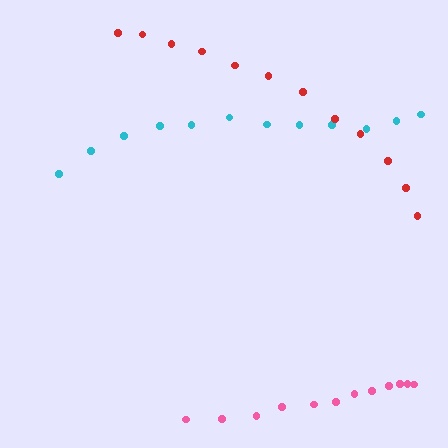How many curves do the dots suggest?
There are 3 distinct paths.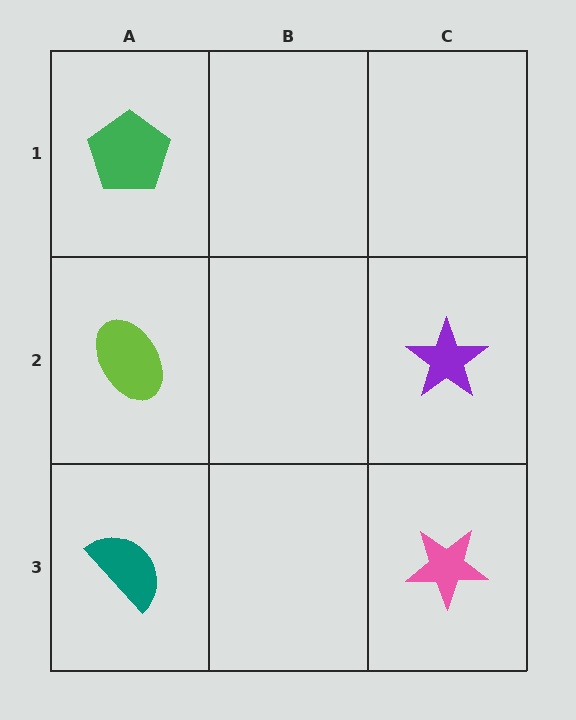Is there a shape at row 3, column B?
No, that cell is empty.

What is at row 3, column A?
A teal semicircle.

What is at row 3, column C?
A pink star.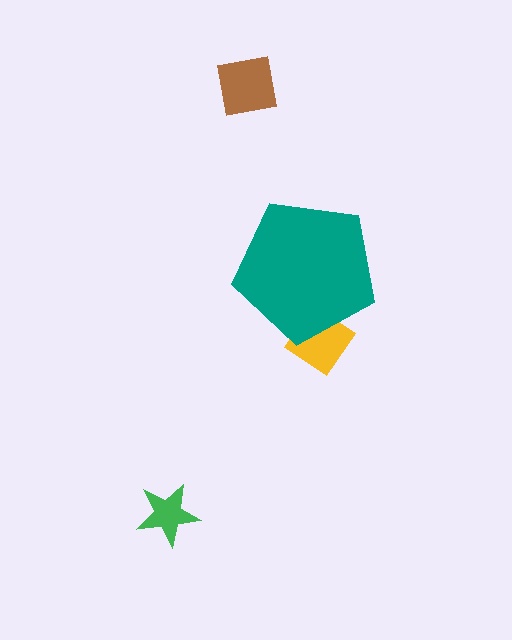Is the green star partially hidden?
No, the green star is fully visible.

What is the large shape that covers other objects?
A teal pentagon.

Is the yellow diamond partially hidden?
Yes, the yellow diamond is partially hidden behind the teal pentagon.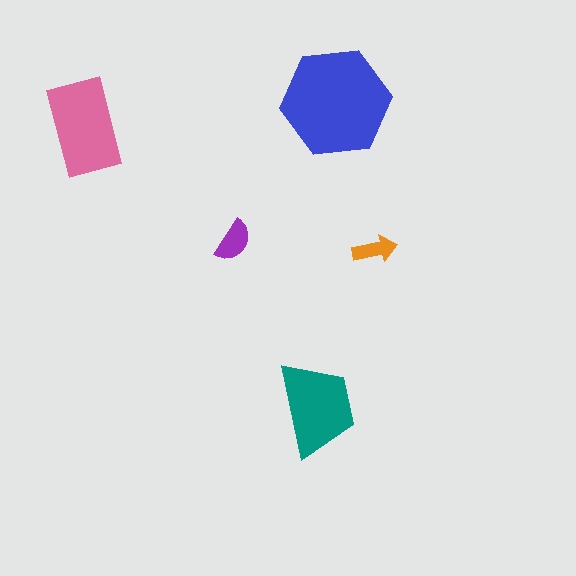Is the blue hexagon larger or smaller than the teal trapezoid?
Larger.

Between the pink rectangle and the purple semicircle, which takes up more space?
The pink rectangle.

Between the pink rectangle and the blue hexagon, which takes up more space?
The blue hexagon.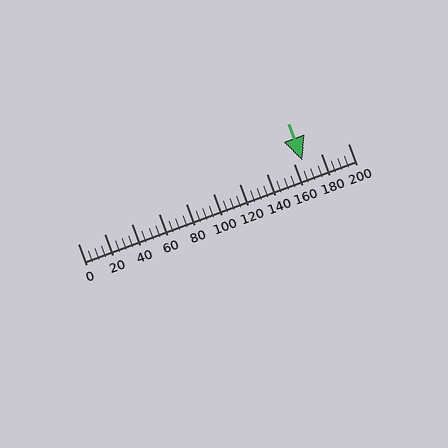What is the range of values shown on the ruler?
The ruler shows values from 0 to 200.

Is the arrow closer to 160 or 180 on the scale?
The arrow is closer to 160.